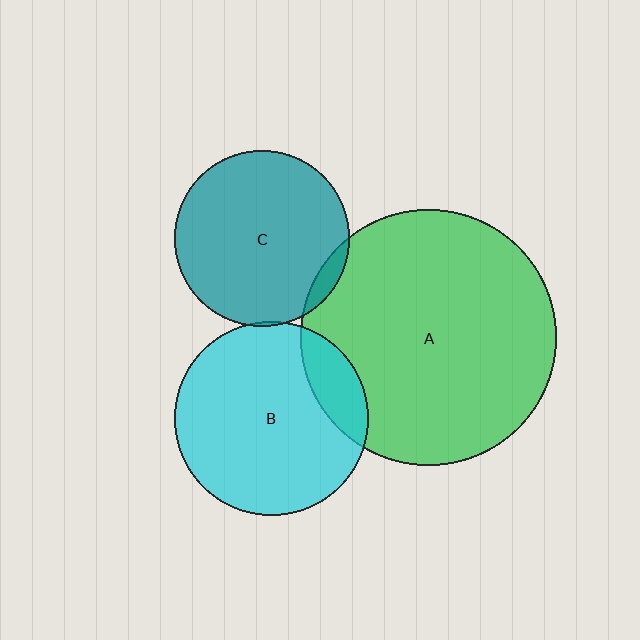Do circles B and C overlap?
Yes.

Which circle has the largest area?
Circle A (green).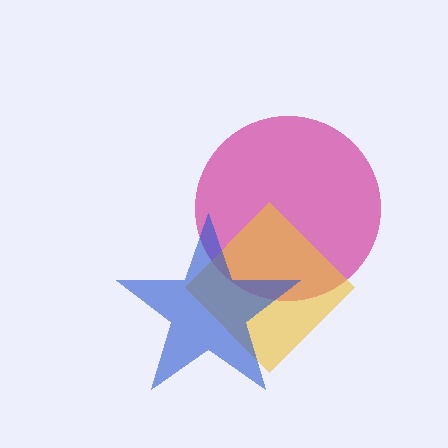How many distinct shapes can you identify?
There are 3 distinct shapes: a magenta circle, a yellow diamond, a blue star.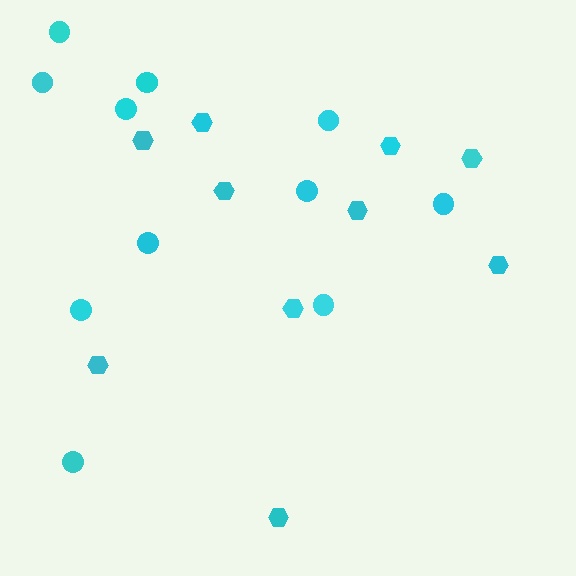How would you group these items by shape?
There are 2 groups: one group of circles (11) and one group of hexagons (10).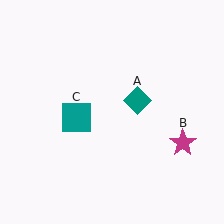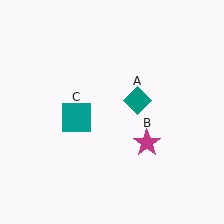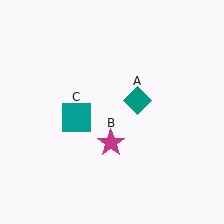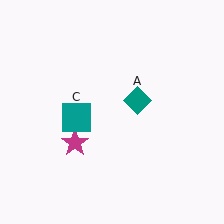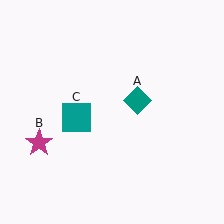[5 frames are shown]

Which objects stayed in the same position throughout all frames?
Teal diamond (object A) and teal square (object C) remained stationary.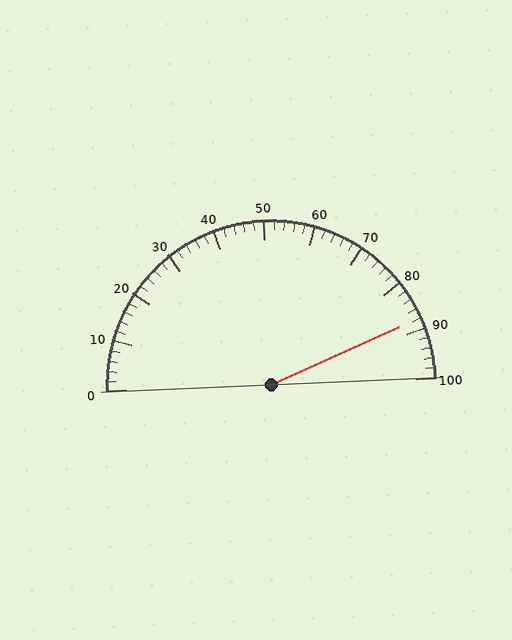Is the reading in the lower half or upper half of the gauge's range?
The reading is in the upper half of the range (0 to 100).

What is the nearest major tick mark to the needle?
The nearest major tick mark is 90.